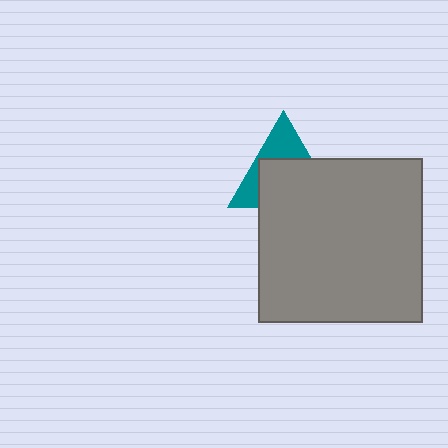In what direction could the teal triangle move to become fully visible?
The teal triangle could move up. That would shift it out from behind the gray square entirely.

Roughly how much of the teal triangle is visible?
A small part of it is visible (roughly 38%).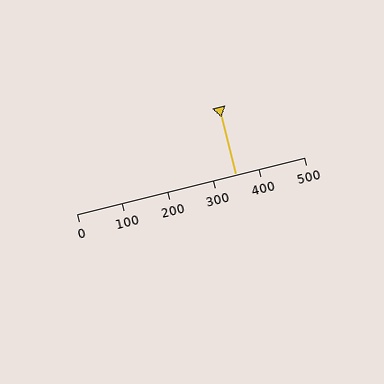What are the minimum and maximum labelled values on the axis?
The axis runs from 0 to 500.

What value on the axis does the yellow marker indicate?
The marker indicates approximately 350.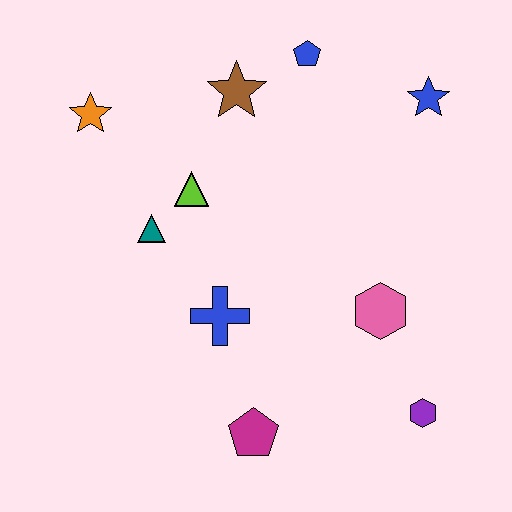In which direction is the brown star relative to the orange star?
The brown star is to the right of the orange star.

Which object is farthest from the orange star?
The purple hexagon is farthest from the orange star.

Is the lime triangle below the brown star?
Yes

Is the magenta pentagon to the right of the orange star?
Yes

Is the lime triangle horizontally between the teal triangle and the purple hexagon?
Yes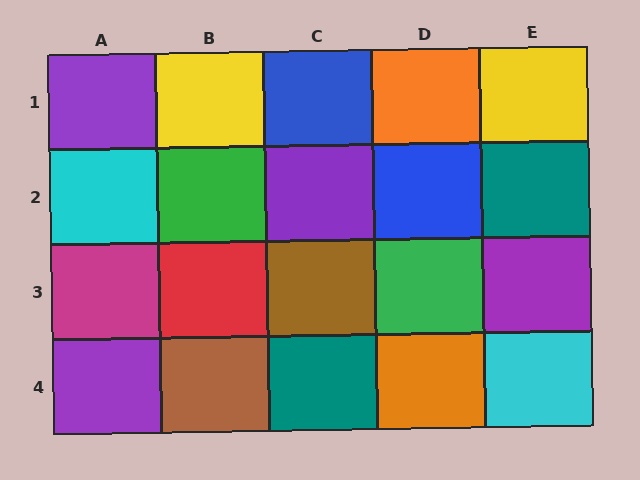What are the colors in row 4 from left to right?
Purple, brown, teal, orange, cyan.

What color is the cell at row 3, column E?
Purple.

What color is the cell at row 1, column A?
Purple.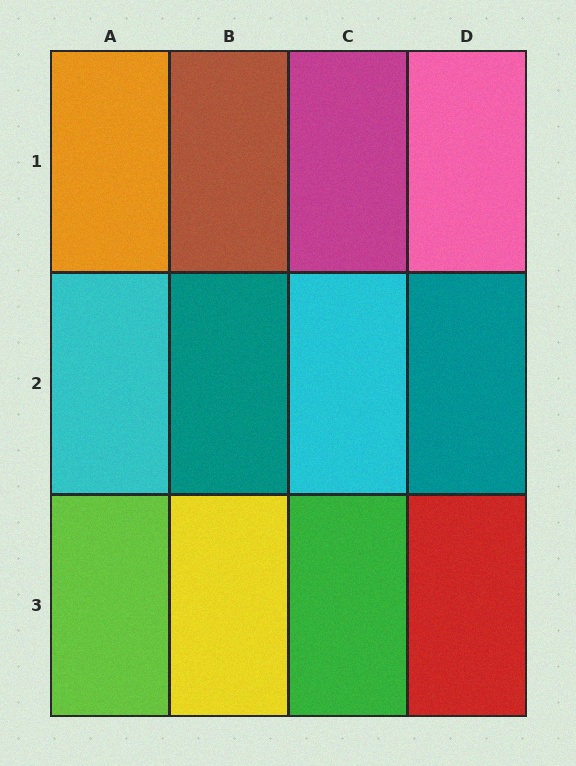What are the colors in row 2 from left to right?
Cyan, teal, cyan, teal.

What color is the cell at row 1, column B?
Brown.